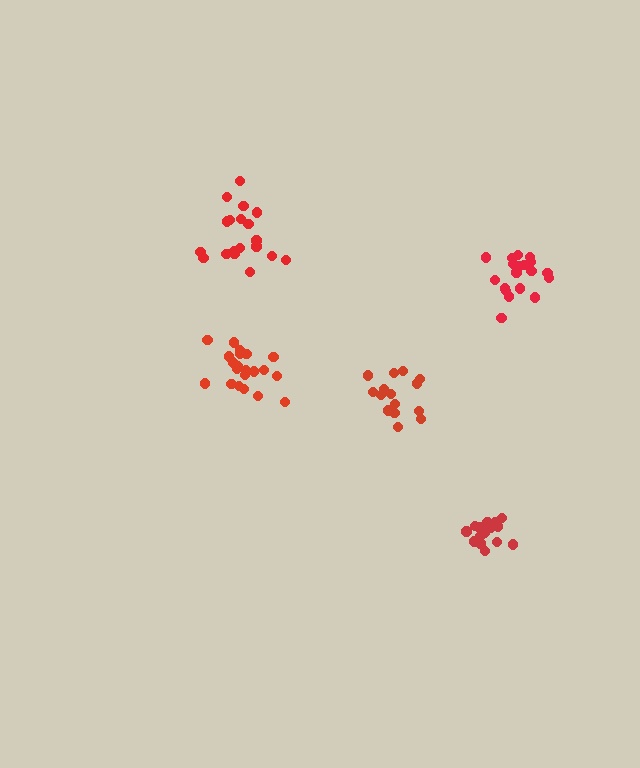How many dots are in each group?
Group 1: 19 dots, Group 2: 21 dots, Group 3: 19 dots, Group 4: 15 dots, Group 5: 17 dots (91 total).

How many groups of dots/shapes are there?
There are 5 groups.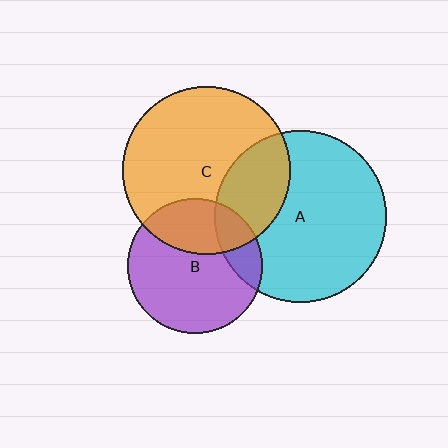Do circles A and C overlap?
Yes.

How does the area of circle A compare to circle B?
Approximately 1.6 times.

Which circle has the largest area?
Circle A (cyan).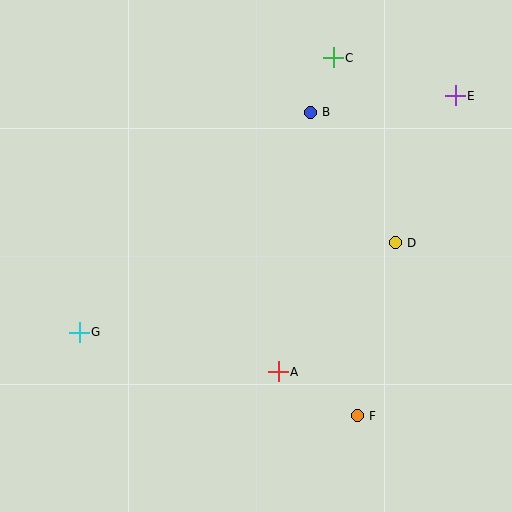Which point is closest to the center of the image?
Point A at (278, 372) is closest to the center.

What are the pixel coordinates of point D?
Point D is at (395, 243).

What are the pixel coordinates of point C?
Point C is at (333, 58).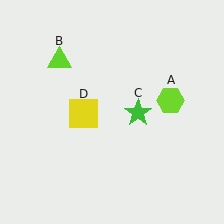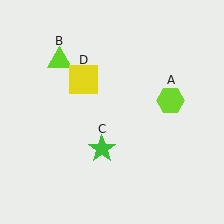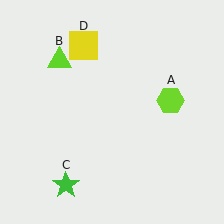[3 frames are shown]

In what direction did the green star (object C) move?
The green star (object C) moved down and to the left.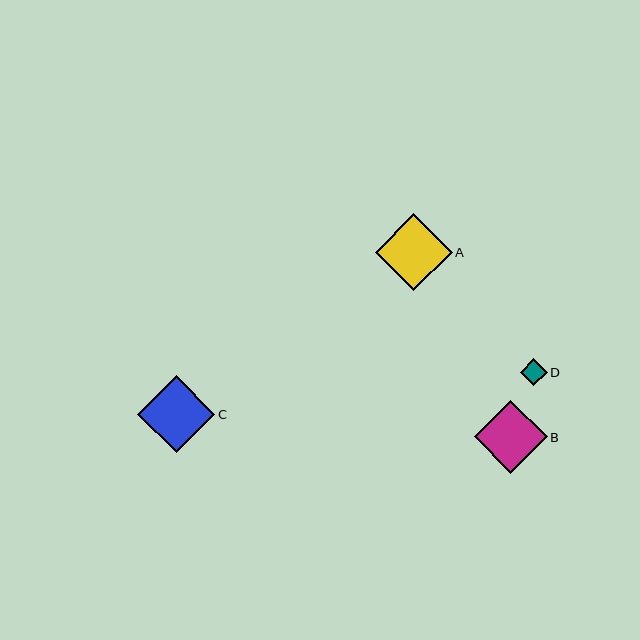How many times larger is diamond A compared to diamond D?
Diamond A is approximately 2.8 times the size of diamond D.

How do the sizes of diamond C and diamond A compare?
Diamond C and diamond A are approximately the same size.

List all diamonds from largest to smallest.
From largest to smallest: C, A, B, D.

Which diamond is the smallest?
Diamond D is the smallest with a size of approximately 27 pixels.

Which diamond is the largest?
Diamond C is the largest with a size of approximately 77 pixels.